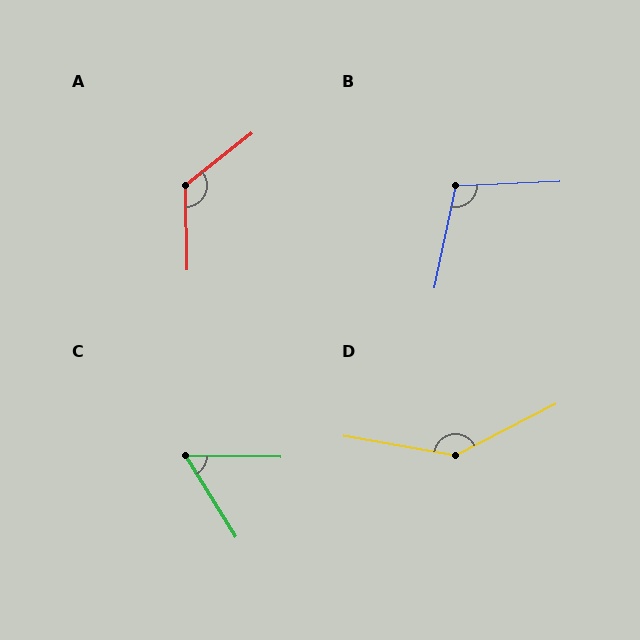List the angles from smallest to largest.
C (57°), B (104°), A (127°), D (143°).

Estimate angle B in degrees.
Approximately 104 degrees.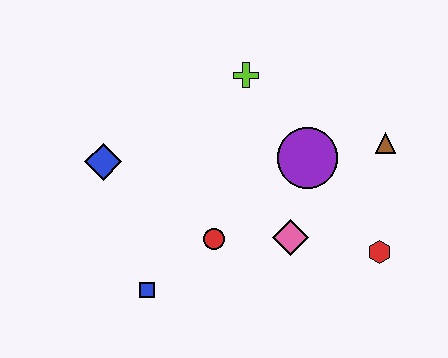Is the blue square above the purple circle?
No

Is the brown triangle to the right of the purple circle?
Yes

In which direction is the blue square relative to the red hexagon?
The blue square is to the left of the red hexagon.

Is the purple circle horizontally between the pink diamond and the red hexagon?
Yes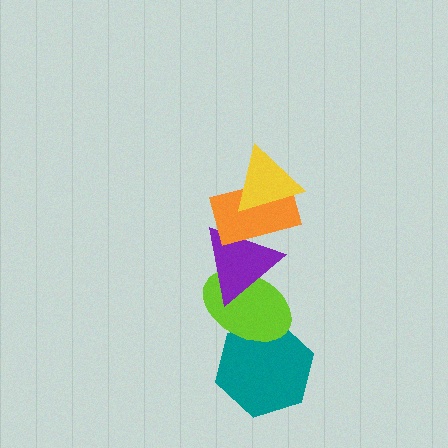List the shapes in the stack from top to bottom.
From top to bottom: the yellow triangle, the orange rectangle, the purple triangle, the lime ellipse, the teal hexagon.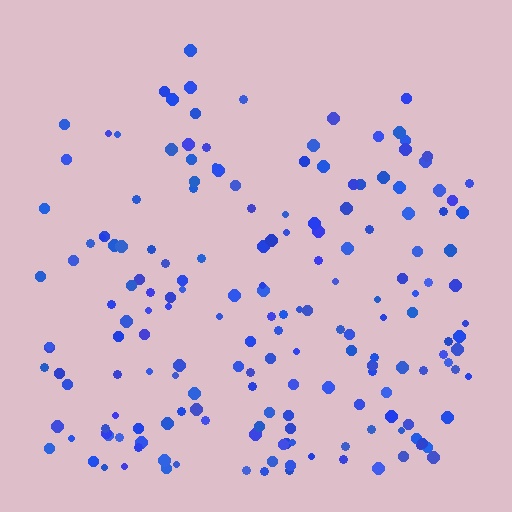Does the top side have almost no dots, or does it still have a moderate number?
Still a moderate number, just noticeably fewer than the bottom.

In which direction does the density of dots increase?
From top to bottom, with the bottom side densest.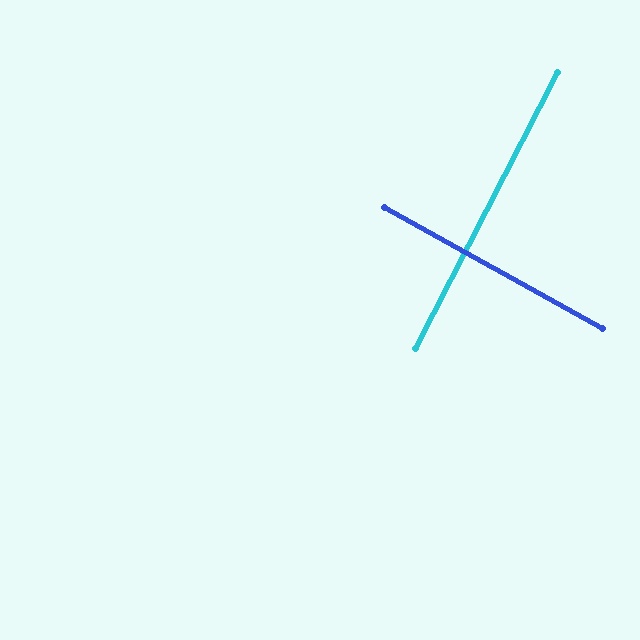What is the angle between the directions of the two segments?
Approximately 88 degrees.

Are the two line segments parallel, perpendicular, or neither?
Perpendicular — they meet at approximately 88°.